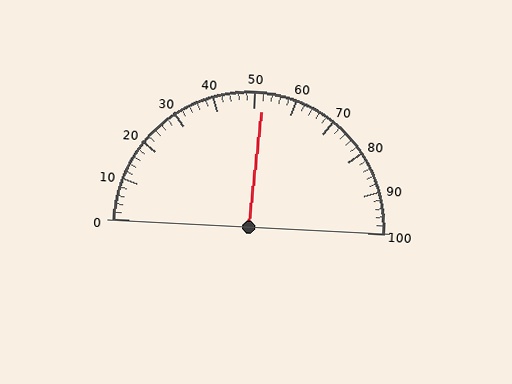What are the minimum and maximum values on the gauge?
The gauge ranges from 0 to 100.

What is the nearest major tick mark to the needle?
The nearest major tick mark is 50.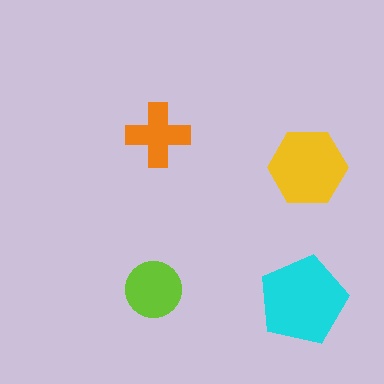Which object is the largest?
The cyan pentagon.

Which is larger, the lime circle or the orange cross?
The lime circle.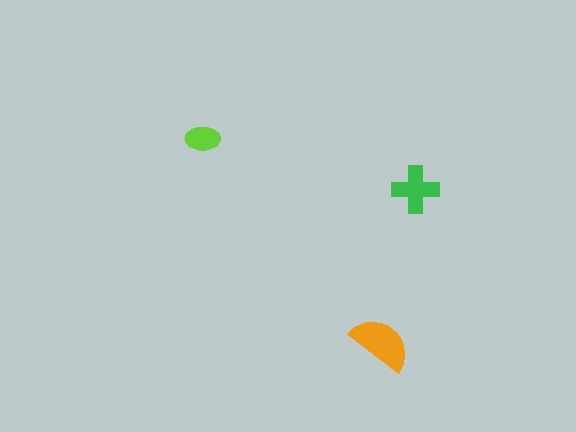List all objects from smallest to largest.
The lime ellipse, the green cross, the orange semicircle.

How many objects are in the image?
There are 3 objects in the image.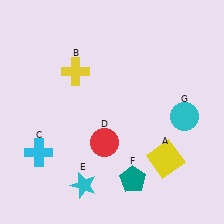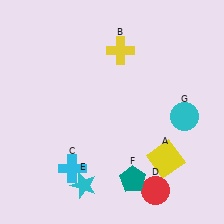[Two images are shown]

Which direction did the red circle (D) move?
The red circle (D) moved right.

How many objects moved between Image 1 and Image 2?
3 objects moved between the two images.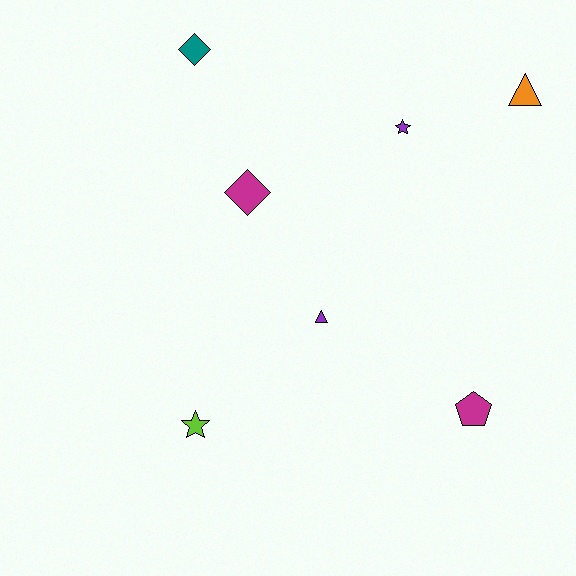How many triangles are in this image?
There are 2 triangles.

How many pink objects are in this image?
There are no pink objects.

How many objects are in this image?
There are 7 objects.